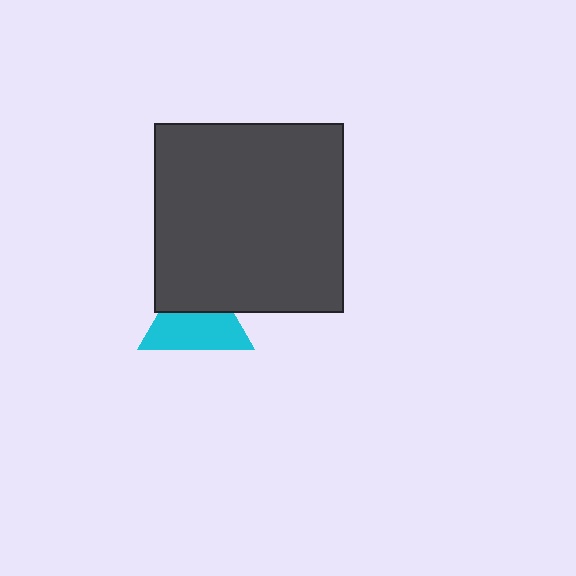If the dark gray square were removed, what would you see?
You would see the complete cyan triangle.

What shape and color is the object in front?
The object in front is a dark gray square.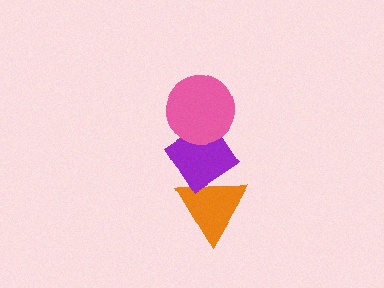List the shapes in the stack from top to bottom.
From top to bottom: the pink circle, the purple diamond, the orange triangle.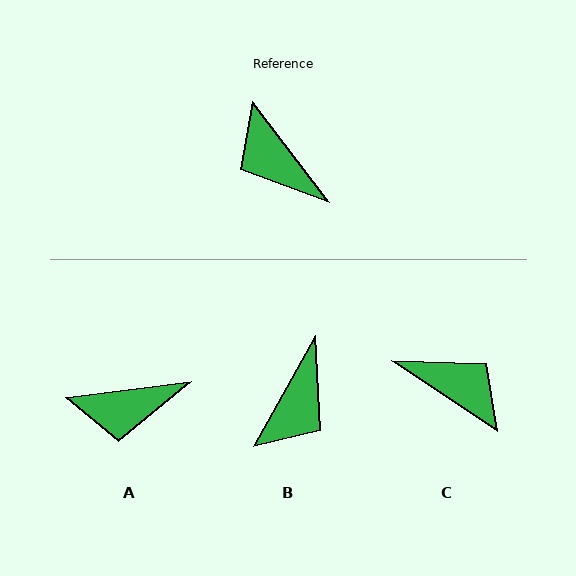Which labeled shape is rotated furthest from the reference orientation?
C, about 161 degrees away.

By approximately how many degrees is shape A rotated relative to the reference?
Approximately 60 degrees counter-clockwise.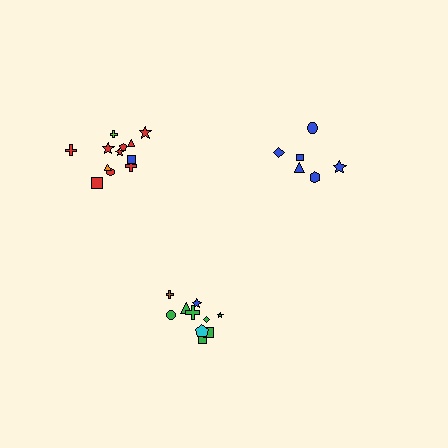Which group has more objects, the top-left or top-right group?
The top-left group.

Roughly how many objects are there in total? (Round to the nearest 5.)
Roughly 30 objects in total.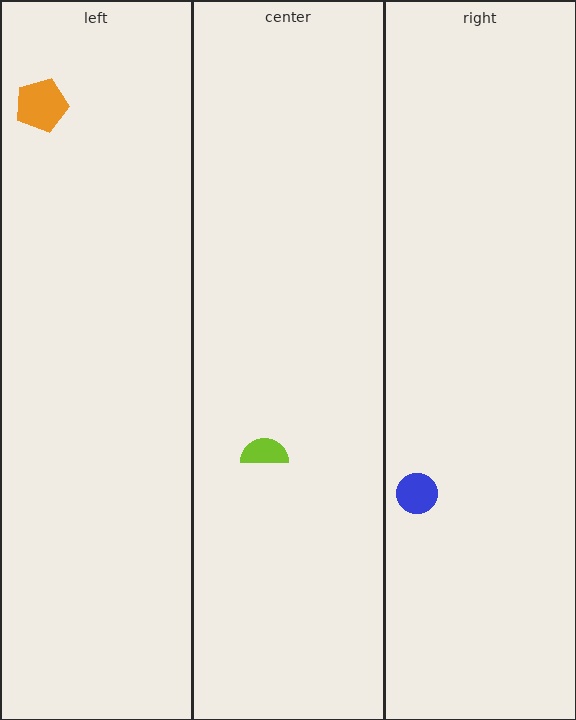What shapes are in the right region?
The blue circle.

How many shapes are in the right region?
1.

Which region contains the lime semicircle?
The center region.